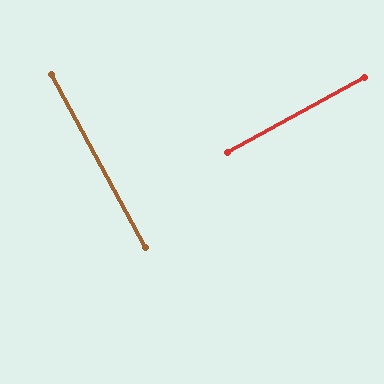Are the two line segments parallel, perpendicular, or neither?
Perpendicular — they meet at approximately 90°.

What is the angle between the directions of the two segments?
Approximately 90 degrees.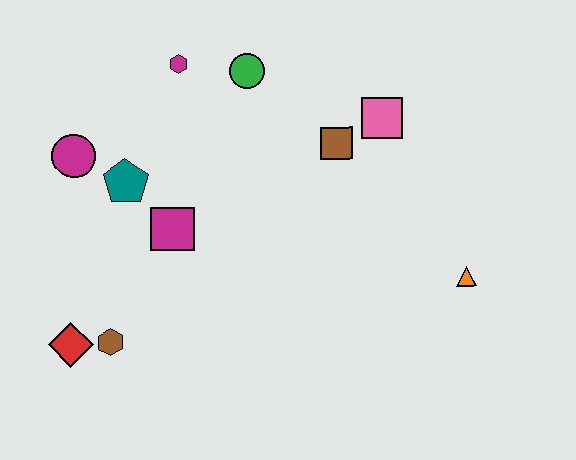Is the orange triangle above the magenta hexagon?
No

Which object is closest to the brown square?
The pink square is closest to the brown square.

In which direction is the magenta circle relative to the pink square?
The magenta circle is to the left of the pink square.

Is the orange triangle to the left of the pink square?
No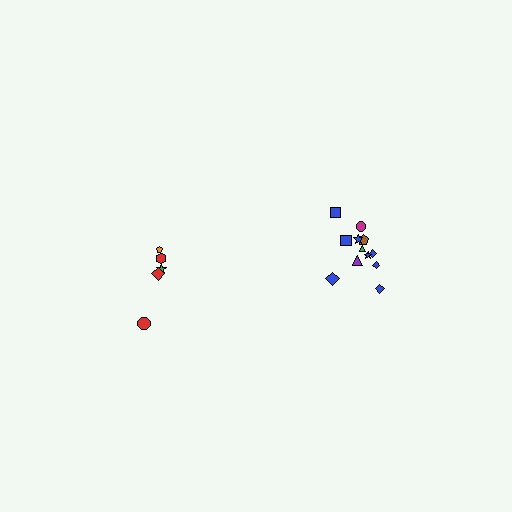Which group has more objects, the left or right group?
The right group.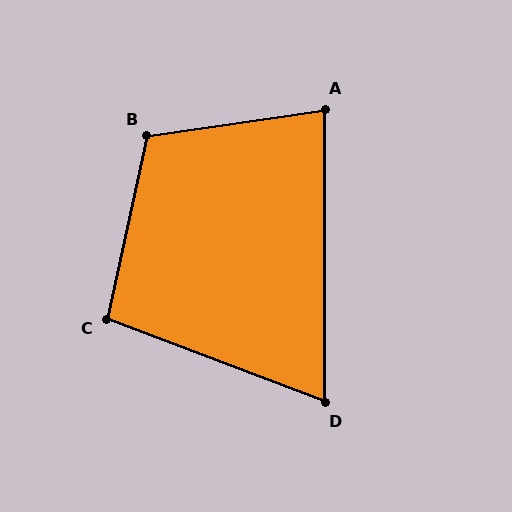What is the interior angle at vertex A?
Approximately 82 degrees (acute).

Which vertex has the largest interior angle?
B, at approximately 111 degrees.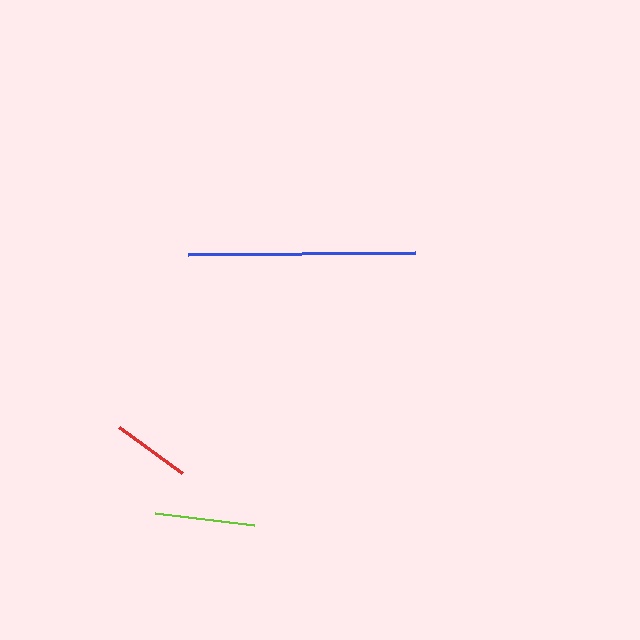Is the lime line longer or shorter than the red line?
The lime line is longer than the red line.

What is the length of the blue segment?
The blue segment is approximately 226 pixels long.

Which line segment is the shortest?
The red line is the shortest at approximately 77 pixels.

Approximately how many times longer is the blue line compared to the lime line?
The blue line is approximately 2.3 times the length of the lime line.